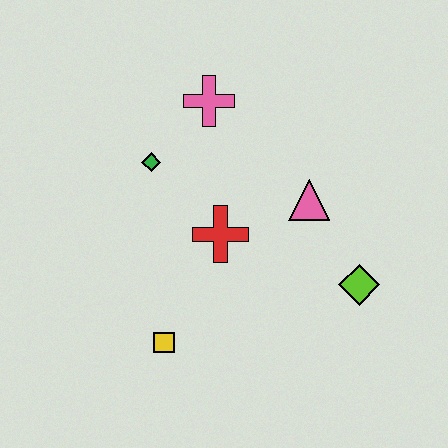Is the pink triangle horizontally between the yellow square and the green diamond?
No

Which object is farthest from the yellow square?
The pink cross is farthest from the yellow square.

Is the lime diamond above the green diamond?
No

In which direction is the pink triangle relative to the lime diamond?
The pink triangle is above the lime diamond.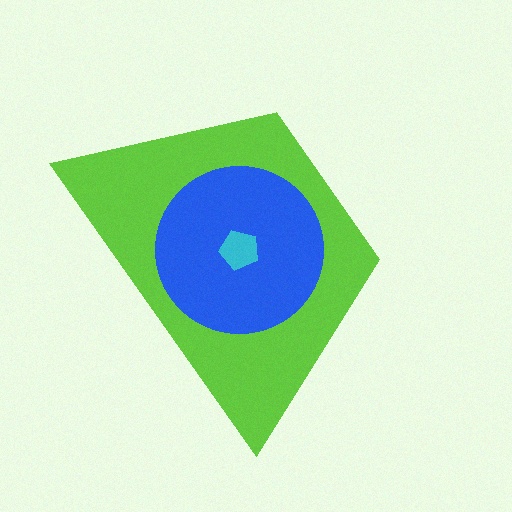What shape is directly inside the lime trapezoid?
The blue circle.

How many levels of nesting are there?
3.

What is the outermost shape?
The lime trapezoid.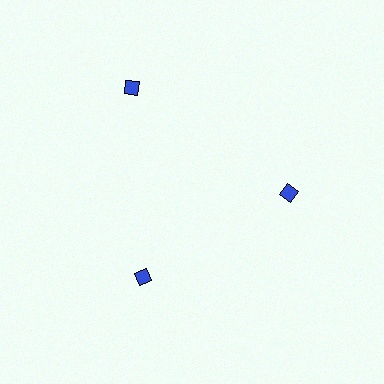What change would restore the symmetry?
The symmetry would be restored by moving it inward, back onto the ring so that all 3 diamonds sit at equal angles and equal distance from the center.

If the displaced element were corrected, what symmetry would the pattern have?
It would have 3-fold rotational symmetry — the pattern would map onto itself every 120 degrees.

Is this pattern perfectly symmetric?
No. The 3 blue diamonds are arranged in a ring, but one element near the 11 o'clock position is pushed outward from the center, breaking the 3-fold rotational symmetry.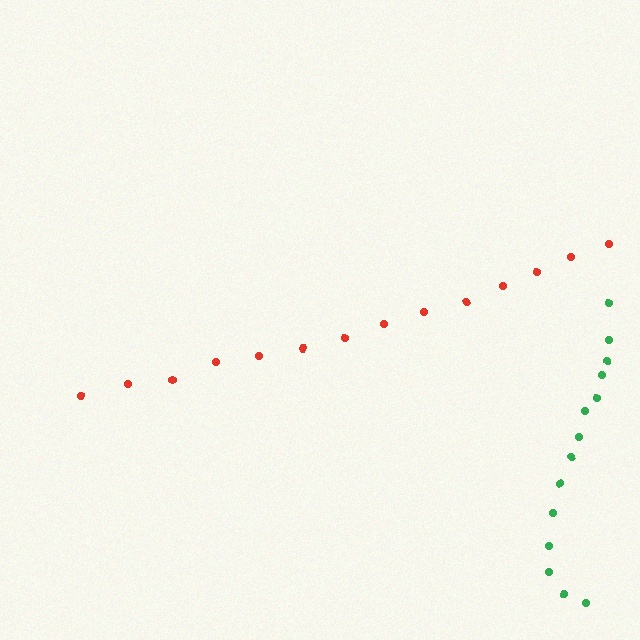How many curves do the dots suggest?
There are 2 distinct paths.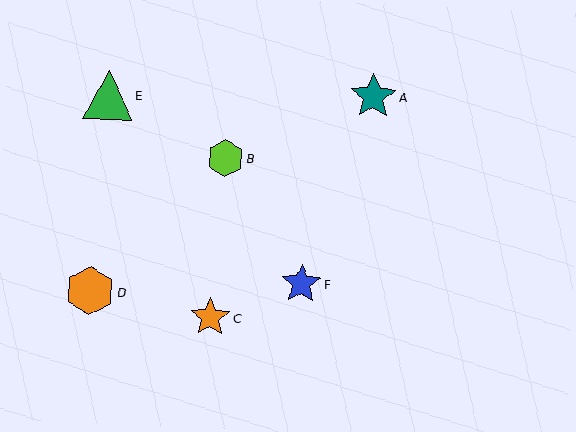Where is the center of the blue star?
The center of the blue star is at (301, 284).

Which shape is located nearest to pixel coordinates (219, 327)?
The orange star (labeled C) at (210, 317) is nearest to that location.